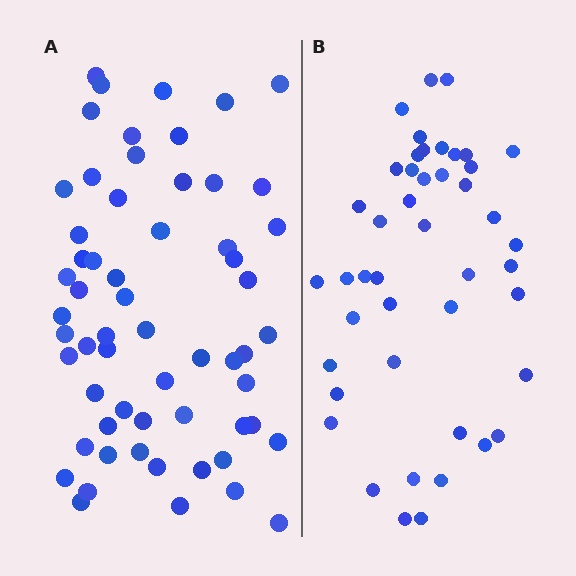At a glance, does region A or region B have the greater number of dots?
Region A (the left region) has more dots.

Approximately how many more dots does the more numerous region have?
Region A has approximately 15 more dots than region B.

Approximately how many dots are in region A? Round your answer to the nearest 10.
About 60 dots.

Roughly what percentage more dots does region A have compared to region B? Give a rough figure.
About 35% more.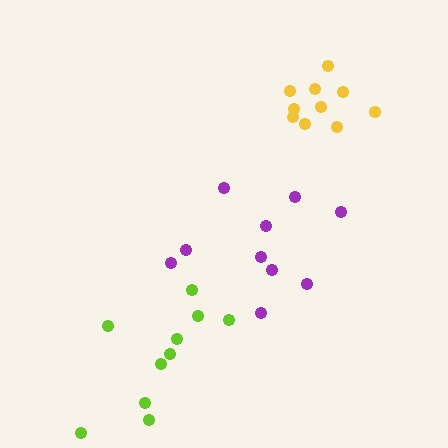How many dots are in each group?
Group 1: 10 dots, Group 2: 10 dots, Group 3: 10 dots (30 total).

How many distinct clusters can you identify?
There are 3 distinct clusters.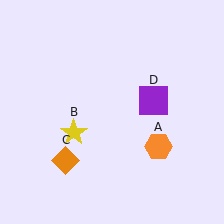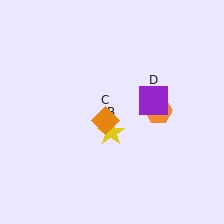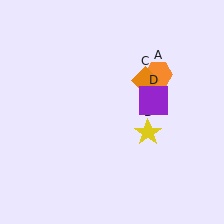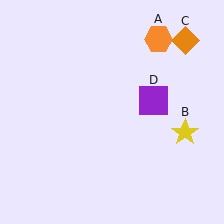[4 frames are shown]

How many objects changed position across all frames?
3 objects changed position: orange hexagon (object A), yellow star (object B), orange diamond (object C).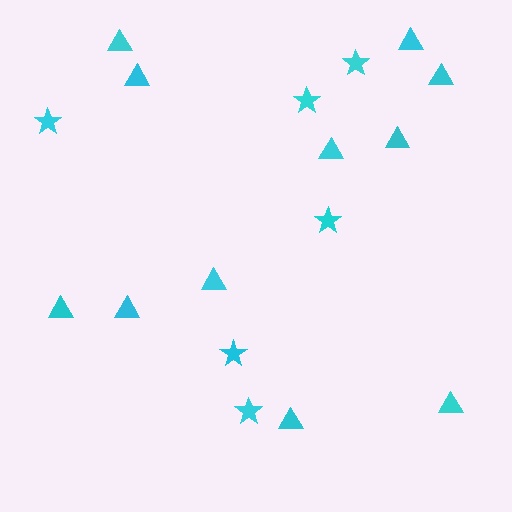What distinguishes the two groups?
There are 2 groups: one group of stars (6) and one group of triangles (11).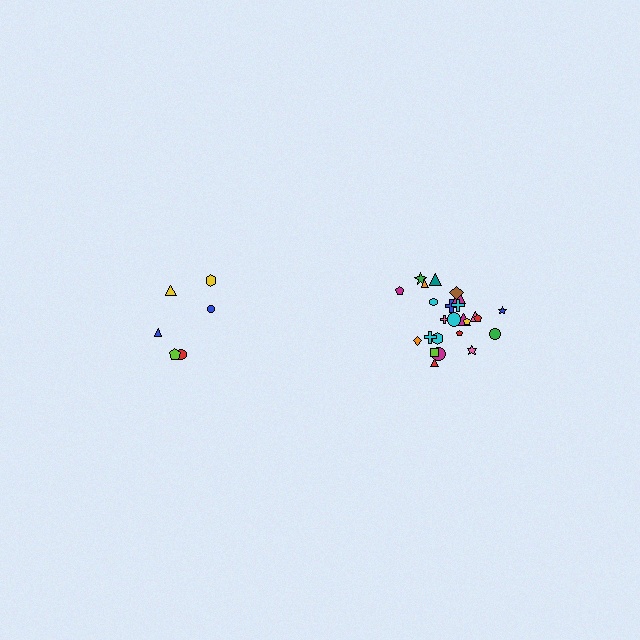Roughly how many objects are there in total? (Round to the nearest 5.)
Roughly 30 objects in total.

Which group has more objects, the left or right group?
The right group.